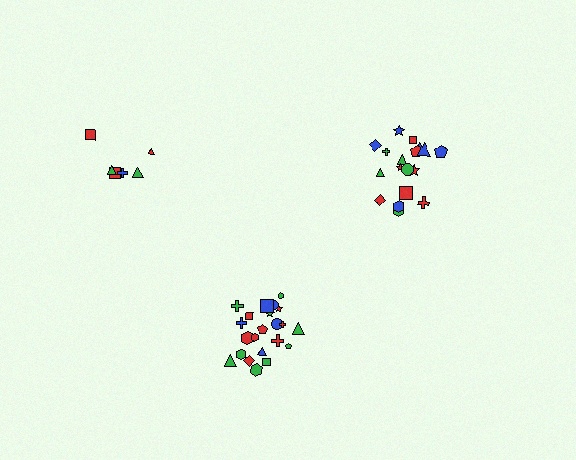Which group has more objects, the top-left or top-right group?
The top-right group.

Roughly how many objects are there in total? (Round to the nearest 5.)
Roughly 45 objects in total.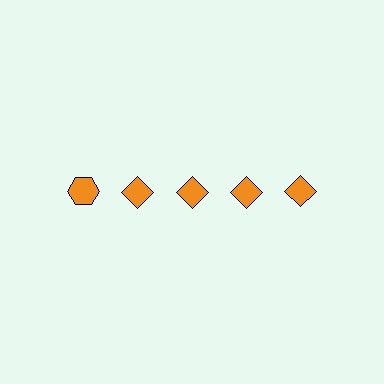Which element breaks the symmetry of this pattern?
The orange hexagon in the top row, leftmost column breaks the symmetry. All other shapes are orange diamonds.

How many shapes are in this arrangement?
There are 5 shapes arranged in a grid pattern.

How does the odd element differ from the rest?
It has a different shape: hexagon instead of diamond.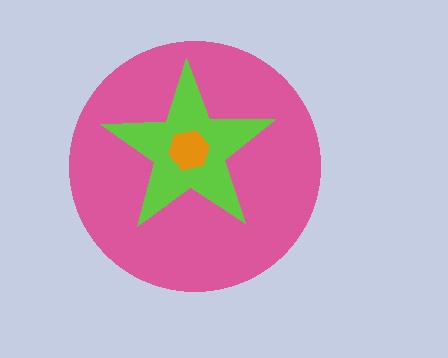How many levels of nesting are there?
3.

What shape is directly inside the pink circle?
The lime star.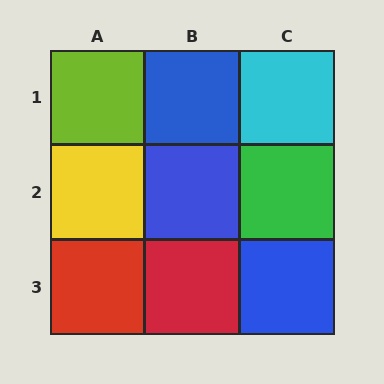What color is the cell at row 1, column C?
Cyan.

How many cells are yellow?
1 cell is yellow.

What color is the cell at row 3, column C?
Blue.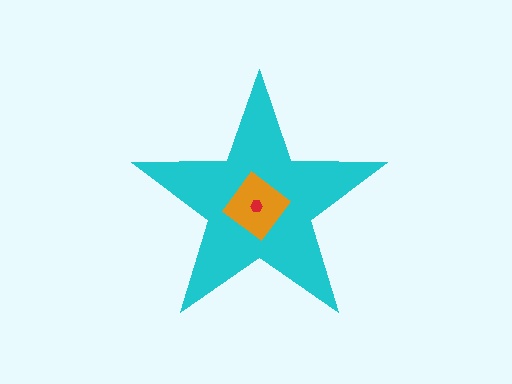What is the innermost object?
The red hexagon.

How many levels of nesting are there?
3.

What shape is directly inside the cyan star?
The orange diamond.